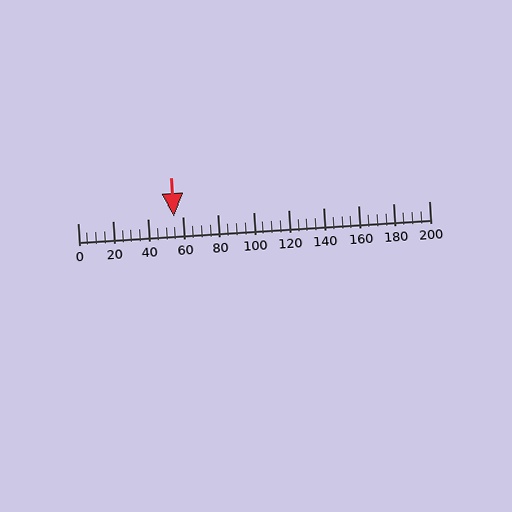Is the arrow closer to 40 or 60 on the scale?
The arrow is closer to 60.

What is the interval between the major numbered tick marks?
The major tick marks are spaced 20 units apart.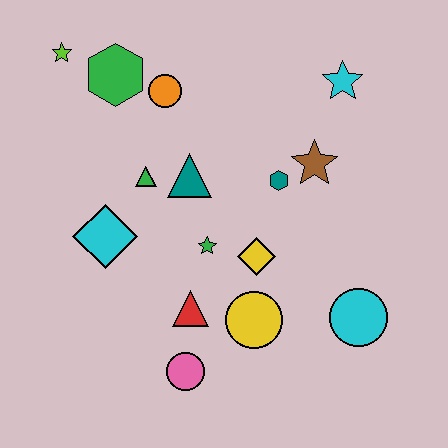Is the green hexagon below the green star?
No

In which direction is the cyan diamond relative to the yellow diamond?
The cyan diamond is to the left of the yellow diamond.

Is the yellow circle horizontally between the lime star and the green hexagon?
No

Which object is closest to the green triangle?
The teal triangle is closest to the green triangle.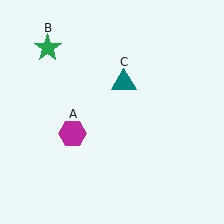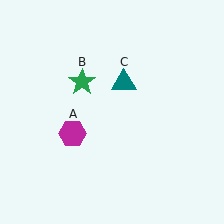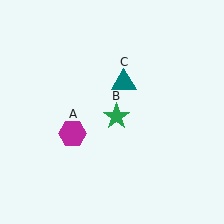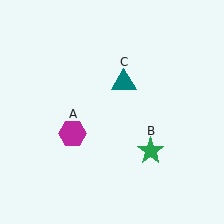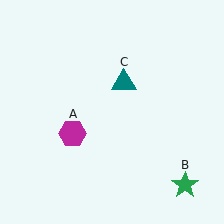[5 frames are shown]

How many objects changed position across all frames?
1 object changed position: green star (object B).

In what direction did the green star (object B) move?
The green star (object B) moved down and to the right.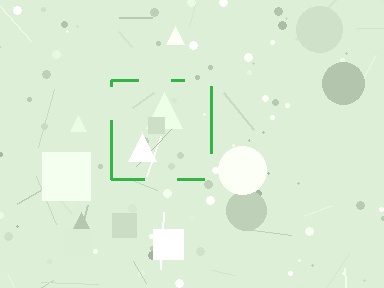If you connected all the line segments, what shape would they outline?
They would outline a square.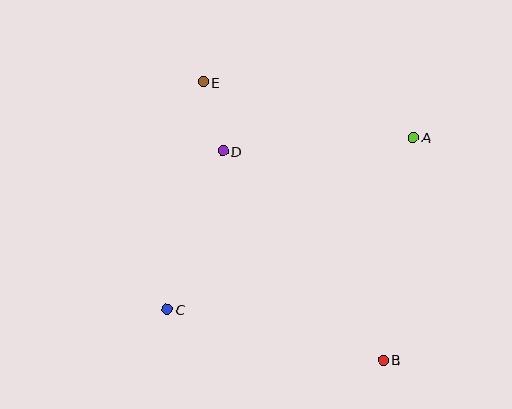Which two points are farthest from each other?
Points B and E are farthest from each other.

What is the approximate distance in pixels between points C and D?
The distance between C and D is approximately 168 pixels.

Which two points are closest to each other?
Points D and E are closest to each other.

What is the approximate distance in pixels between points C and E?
The distance between C and E is approximately 230 pixels.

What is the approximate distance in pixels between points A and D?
The distance between A and D is approximately 191 pixels.